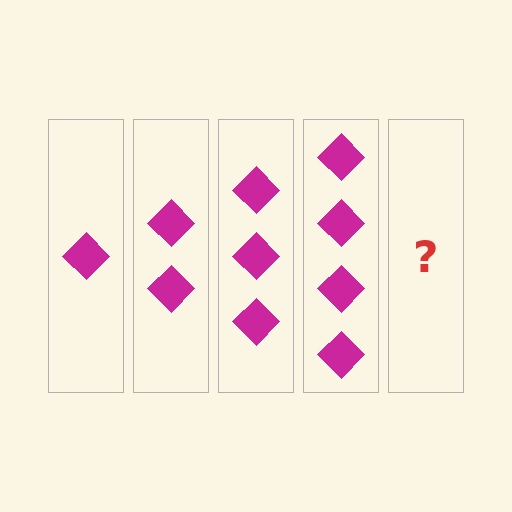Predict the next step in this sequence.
The next step is 5 diamonds.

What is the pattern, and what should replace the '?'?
The pattern is that each step adds one more diamond. The '?' should be 5 diamonds.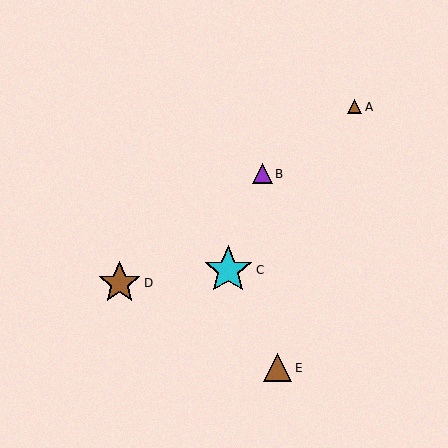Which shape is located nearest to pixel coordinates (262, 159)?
The purple triangle (labeled B) at (262, 174) is nearest to that location.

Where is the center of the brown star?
The center of the brown star is at (120, 283).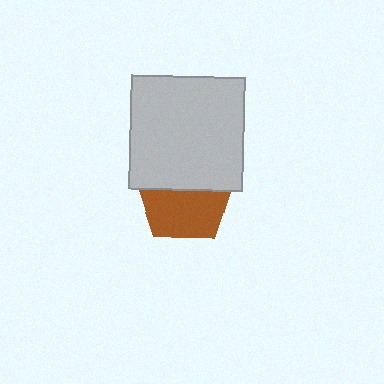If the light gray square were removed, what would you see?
You would see the complete brown pentagon.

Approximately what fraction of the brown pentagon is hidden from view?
Roughly 46% of the brown pentagon is hidden behind the light gray square.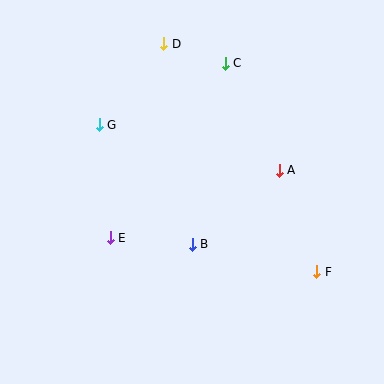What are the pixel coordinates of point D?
Point D is at (164, 44).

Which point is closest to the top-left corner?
Point G is closest to the top-left corner.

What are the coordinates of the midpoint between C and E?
The midpoint between C and E is at (168, 151).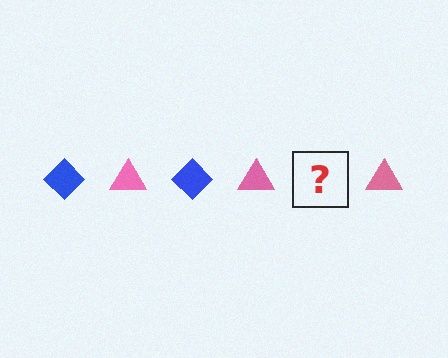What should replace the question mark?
The question mark should be replaced with a blue diamond.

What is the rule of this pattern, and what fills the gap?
The rule is that the pattern alternates between blue diamond and pink triangle. The gap should be filled with a blue diamond.